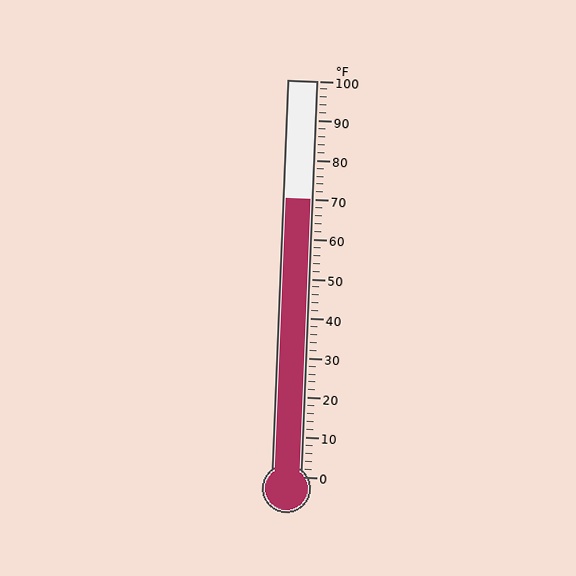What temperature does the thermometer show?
The thermometer shows approximately 70°F.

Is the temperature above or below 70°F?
The temperature is at 70°F.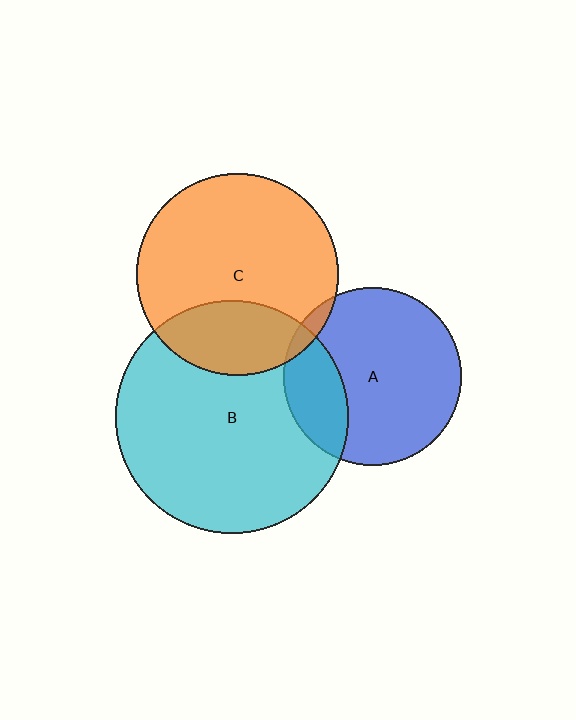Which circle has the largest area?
Circle B (cyan).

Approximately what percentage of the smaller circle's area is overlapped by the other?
Approximately 25%.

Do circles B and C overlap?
Yes.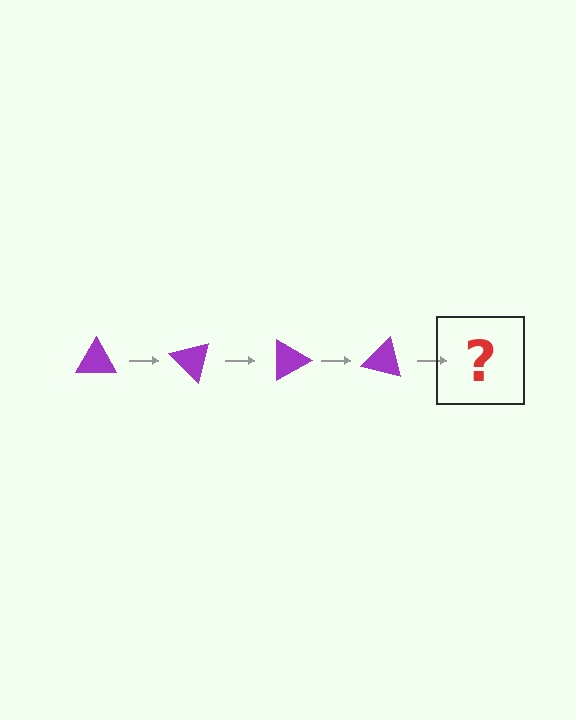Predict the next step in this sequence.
The next step is a purple triangle rotated 180 degrees.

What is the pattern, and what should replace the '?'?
The pattern is that the triangle rotates 45 degrees each step. The '?' should be a purple triangle rotated 180 degrees.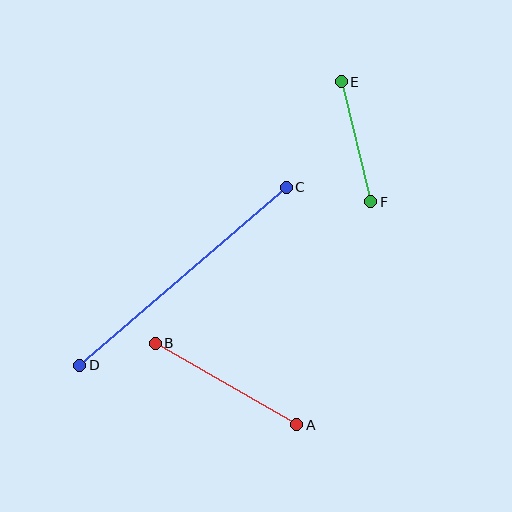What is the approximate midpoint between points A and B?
The midpoint is at approximately (226, 384) pixels.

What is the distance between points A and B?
The distance is approximately 163 pixels.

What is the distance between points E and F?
The distance is approximately 123 pixels.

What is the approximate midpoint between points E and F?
The midpoint is at approximately (356, 142) pixels.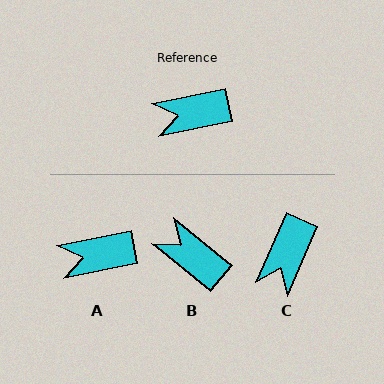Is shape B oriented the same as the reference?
No, it is off by about 51 degrees.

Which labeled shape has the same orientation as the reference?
A.